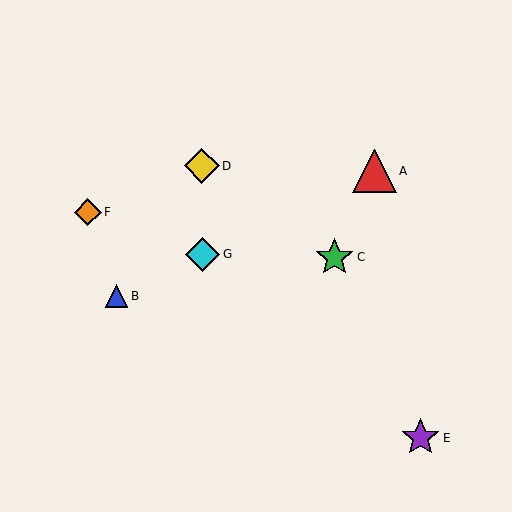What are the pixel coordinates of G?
Object G is at (203, 254).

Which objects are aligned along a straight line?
Objects A, B, G are aligned along a straight line.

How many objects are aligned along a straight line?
3 objects (A, B, G) are aligned along a straight line.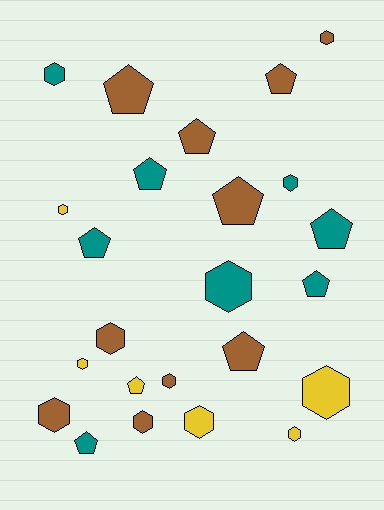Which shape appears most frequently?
Hexagon, with 13 objects.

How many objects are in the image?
There are 24 objects.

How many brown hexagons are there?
There are 5 brown hexagons.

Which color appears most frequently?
Brown, with 10 objects.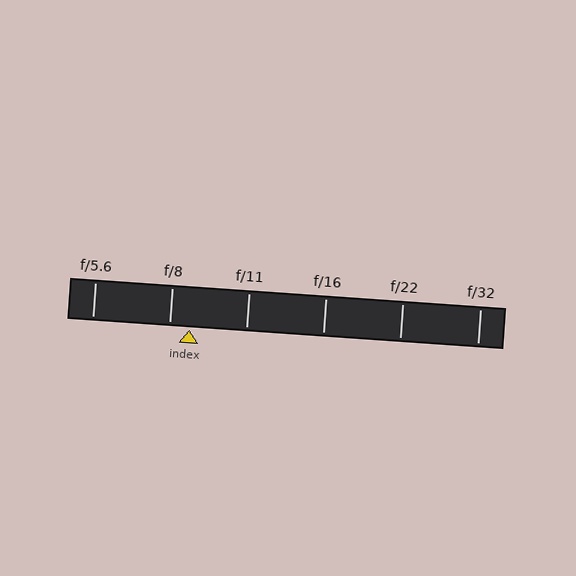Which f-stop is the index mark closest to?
The index mark is closest to f/8.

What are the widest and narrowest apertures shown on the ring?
The widest aperture shown is f/5.6 and the narrowest is f/32.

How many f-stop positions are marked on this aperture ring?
There are 6 f-stop positions marked.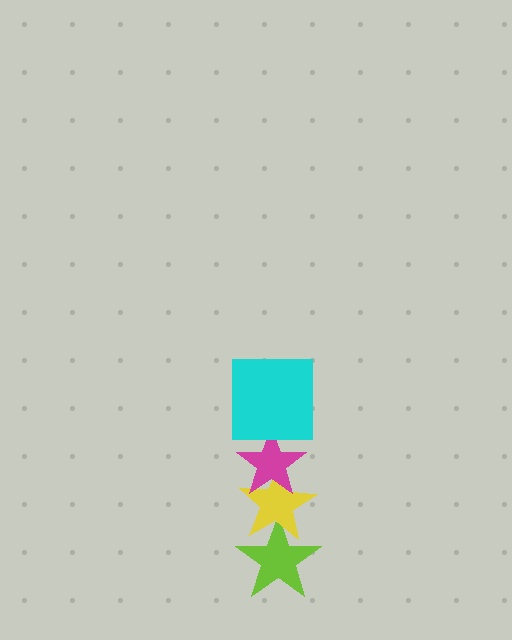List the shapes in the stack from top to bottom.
From top to bottom: the cyan square, the magenta star, the yellow star, the lime star.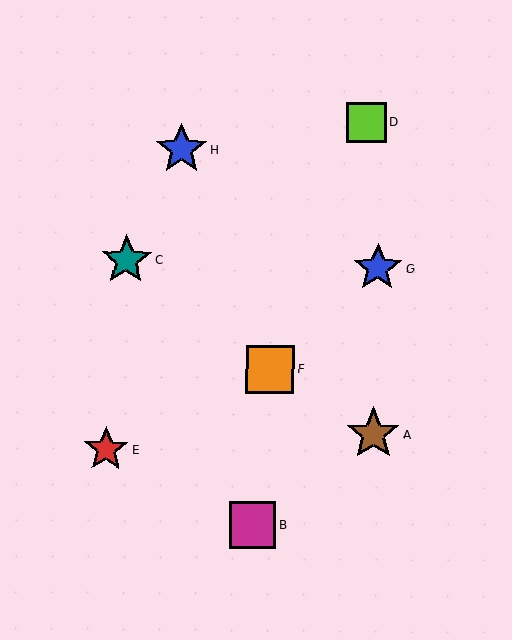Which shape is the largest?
The brown star (labeled A) is the largest.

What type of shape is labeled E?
Shape E is a red star.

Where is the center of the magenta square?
The center of the magenta square is at (252, 525).